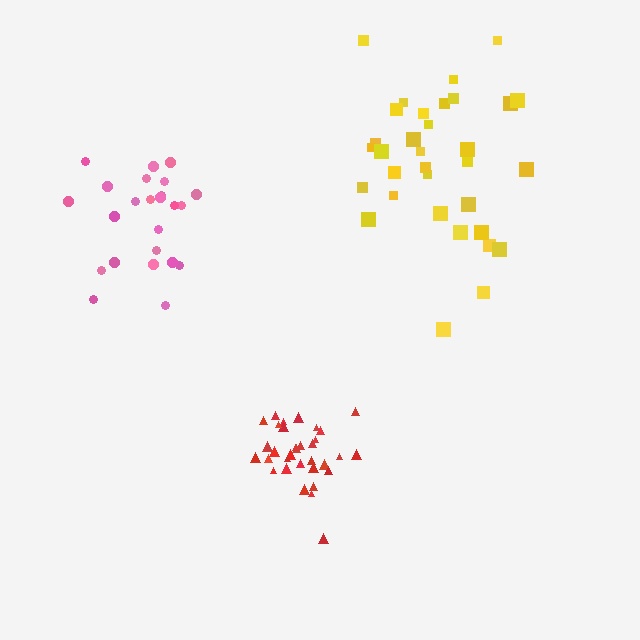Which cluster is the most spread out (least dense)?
Yellow.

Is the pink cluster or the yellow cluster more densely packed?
Pink.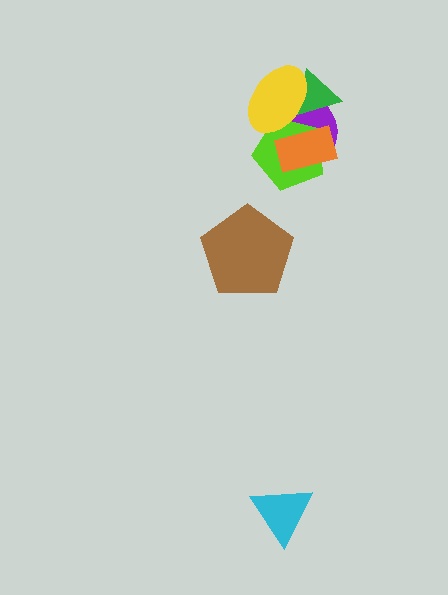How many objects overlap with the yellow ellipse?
4 objects overlap with the yellow ellipse.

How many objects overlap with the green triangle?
2 objects overlap with the green triangle.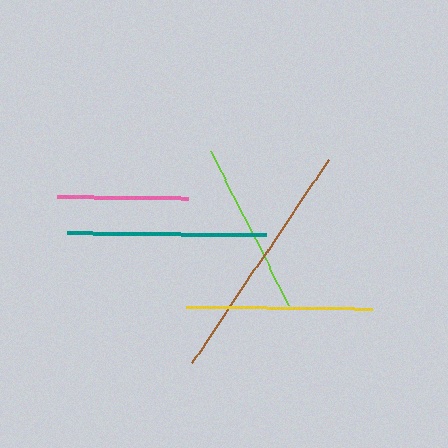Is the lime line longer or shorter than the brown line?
The brown line is longer than the lime line.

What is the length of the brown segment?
The brown segment is approximately 244 pixels long.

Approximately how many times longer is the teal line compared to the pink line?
The teal line is approximately 1.5 times the length of the pink line.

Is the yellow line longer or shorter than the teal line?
The teal line is longer than the yellow line.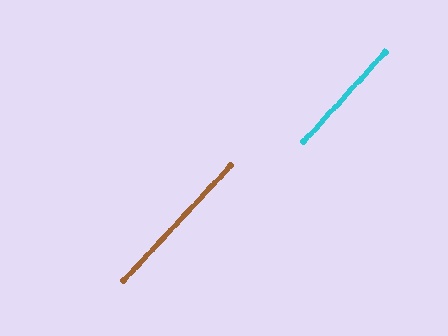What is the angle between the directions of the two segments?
Approximately 1 degree.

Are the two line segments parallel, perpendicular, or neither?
Parallel — their directions differ by only 0.9°.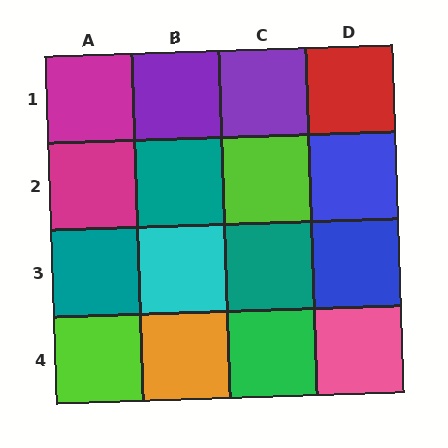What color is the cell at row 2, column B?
Teal.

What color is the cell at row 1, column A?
Magenta.